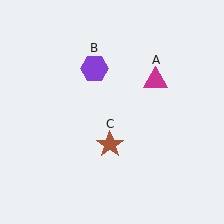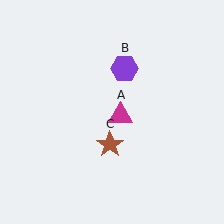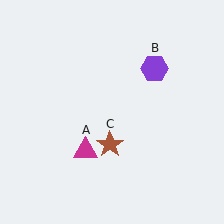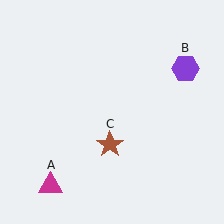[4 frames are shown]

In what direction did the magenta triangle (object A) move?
The magenta triangle (object A) moved down and to the left.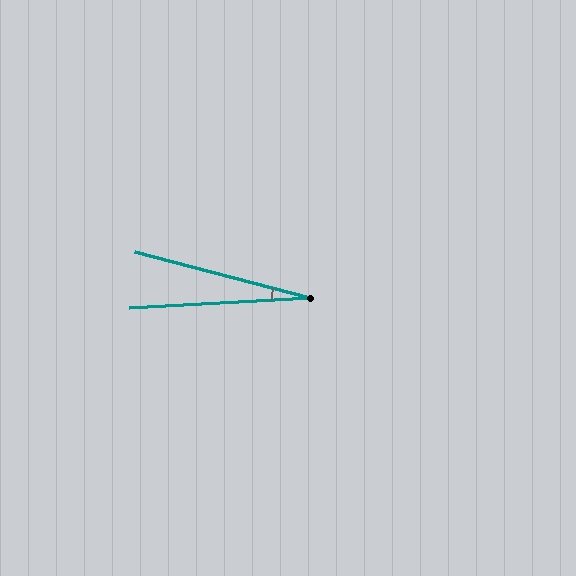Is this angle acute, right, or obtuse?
It is acute.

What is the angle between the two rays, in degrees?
Approximately 18 degrees.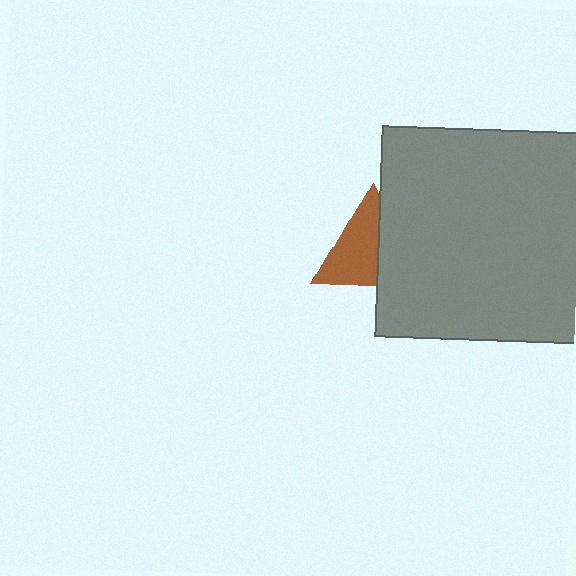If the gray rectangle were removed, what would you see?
You would see the complete brown triangle.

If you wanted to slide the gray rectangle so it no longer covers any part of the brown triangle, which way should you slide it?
Slide it right — that is the most direct way to separate the two shapes.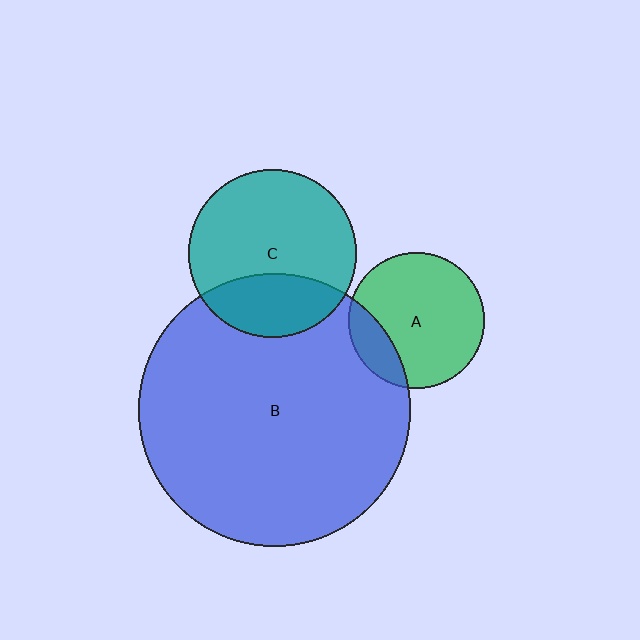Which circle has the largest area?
Circle B (blue).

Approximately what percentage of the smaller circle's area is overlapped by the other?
Approximately 30%.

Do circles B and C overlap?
Yes.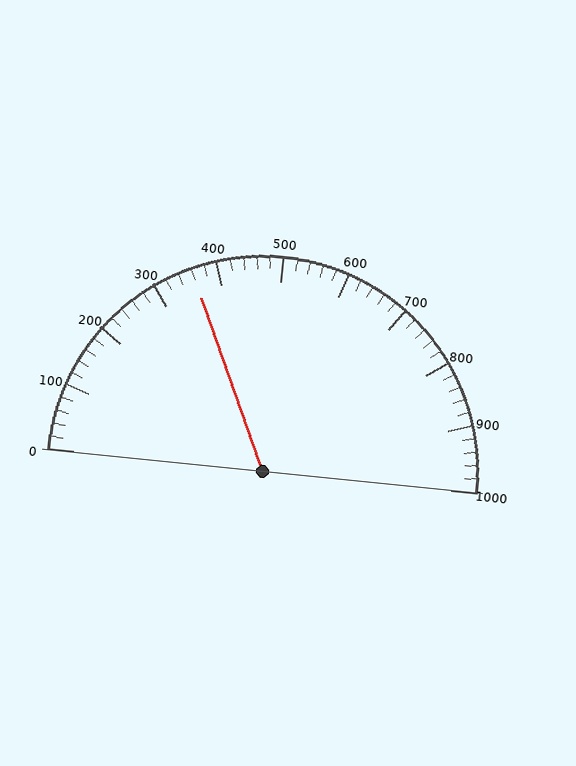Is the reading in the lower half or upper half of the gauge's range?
The reading is in the lower half of the range (0 to 1000).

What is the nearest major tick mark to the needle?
The nearest major tick mark is 400.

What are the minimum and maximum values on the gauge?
The gauge ranges from 0 to 1000.